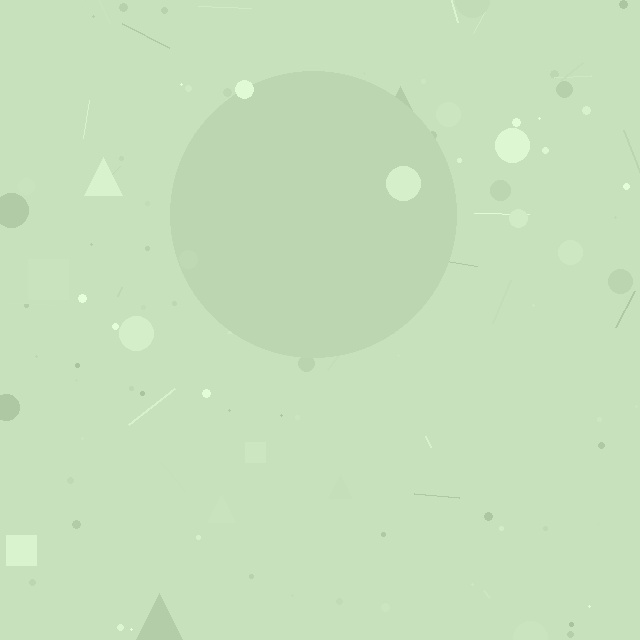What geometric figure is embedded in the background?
A circle is embedded in the background.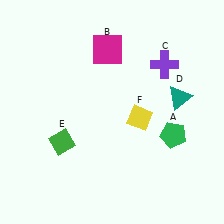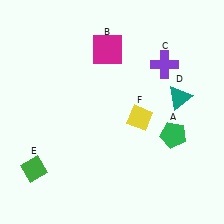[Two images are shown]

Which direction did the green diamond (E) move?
The green diamond (E) moved left.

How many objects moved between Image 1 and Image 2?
1 object moved between the two images.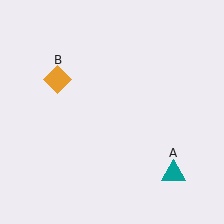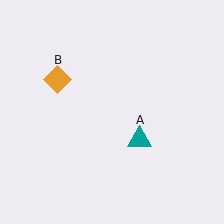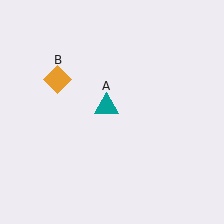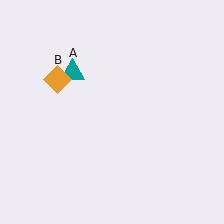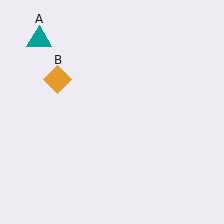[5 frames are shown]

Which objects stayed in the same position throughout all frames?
Orange diamond (object B) remained stationary.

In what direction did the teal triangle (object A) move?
The teal triangle (object A) moved up and to the left.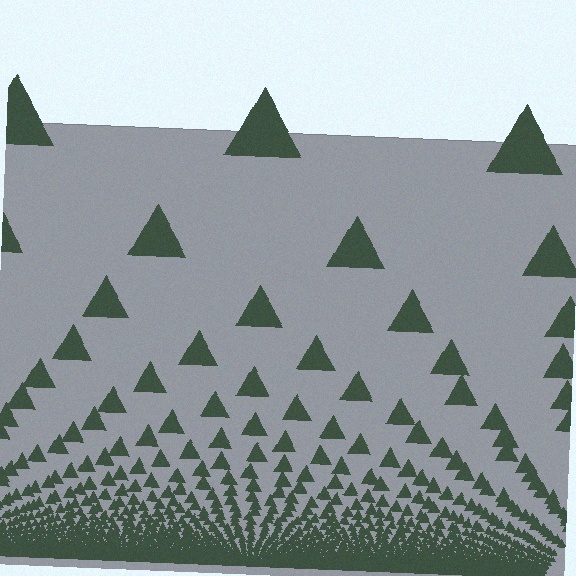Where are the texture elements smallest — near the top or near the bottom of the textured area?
Near the bottom.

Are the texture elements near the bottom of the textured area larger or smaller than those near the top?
Smaller. The gradient is inverted — elements near the bottom are smaller and denser.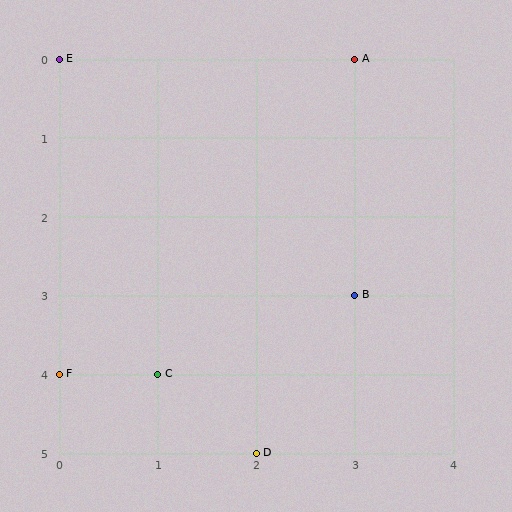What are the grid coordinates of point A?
Point A is at grid coordinates (3, 0).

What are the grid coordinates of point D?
Point D is at grid coordinates (2, 5).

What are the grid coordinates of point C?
Point C is at grid coordinates (1, 4).